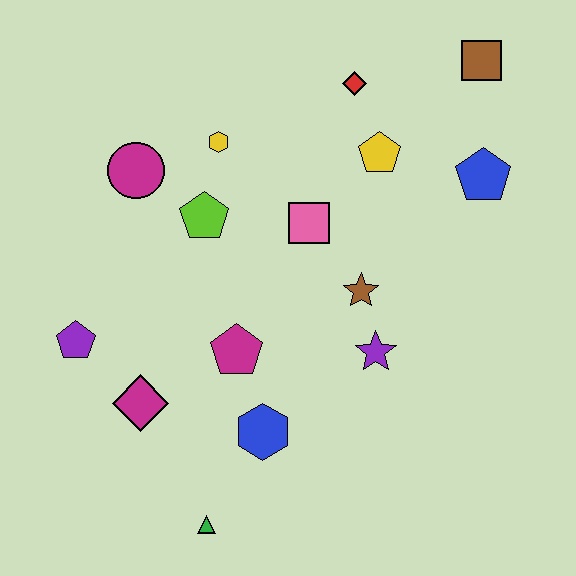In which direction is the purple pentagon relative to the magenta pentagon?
The purple pentagon is to the left of the magenta pentagon.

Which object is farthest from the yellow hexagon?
The green triangle is farthest from the yellow hexagon.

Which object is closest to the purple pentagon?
The magenta diamond is closest to the purple pentagon.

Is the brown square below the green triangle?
No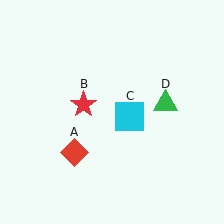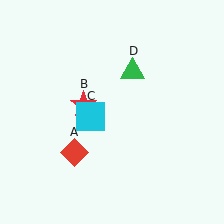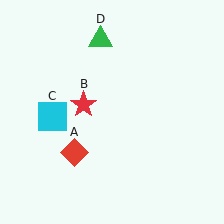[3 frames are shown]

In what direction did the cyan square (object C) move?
The cyan square (object C) moved left.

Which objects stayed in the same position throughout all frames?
Red diamond (object A) and red star (object B) remained stationary.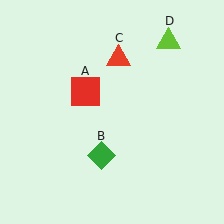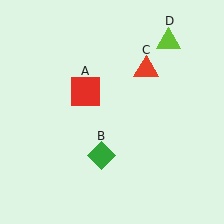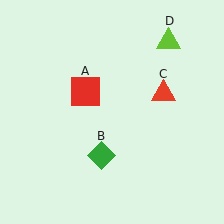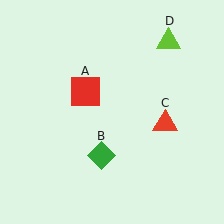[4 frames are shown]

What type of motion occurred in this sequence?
The red triangle (object C) rotated clockwise around the center of the scene.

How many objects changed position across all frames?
1 object changed position: red triangle (object C).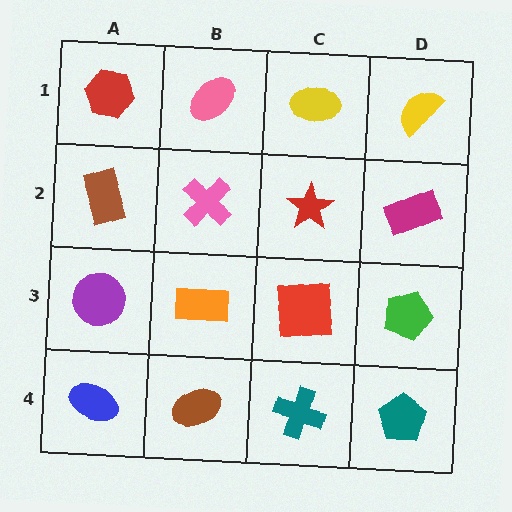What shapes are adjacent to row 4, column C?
A red square (row 3, column C), a brown ellipse (row 4, column B), a teal pentagon (row 4, column D).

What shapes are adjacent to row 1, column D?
A magenta rectangle (row 2, column D), a yellow ellipse (row 1, column C).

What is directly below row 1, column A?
A brown rectangle.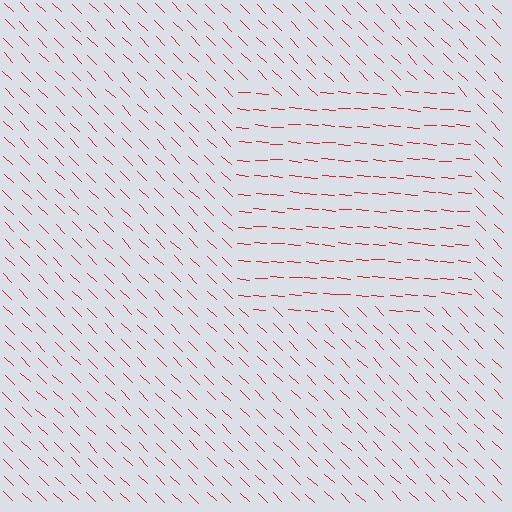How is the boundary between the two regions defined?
The boundary is defined purely by a change in line orientation (approximately 40 degrees difference). All lines are the same color and thickness.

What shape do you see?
I see a rectangle.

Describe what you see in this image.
The image is filled with small red line segments. A rectangle region in the image has lines oriented differently from the surrounding lines, creating a visible texture boundary.